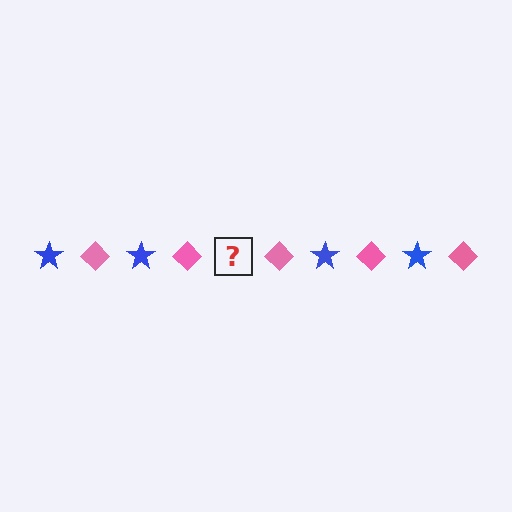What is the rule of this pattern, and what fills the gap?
The rule is that the pattern alternates between blue star and pink diamond. The gap should be filled with a blue star.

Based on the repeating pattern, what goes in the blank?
The blank should be a blue star.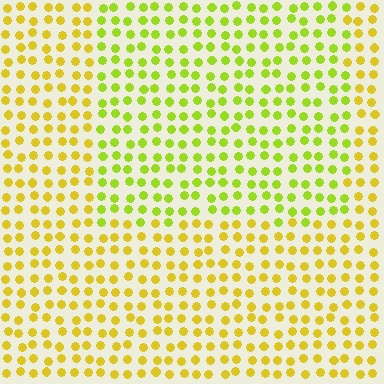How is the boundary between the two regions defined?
The boundary is defined purely by a slight shift in hue (about 30 degrees). Spacing, size, and orientation are identical on both sides.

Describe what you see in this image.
The image is filled with small yellow elements in a uniform arrangement. A rectangle-shaped region is visible where the elements are tinted to a slightly different hue, forming a subtle color boundary.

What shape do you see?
I see a rectangle.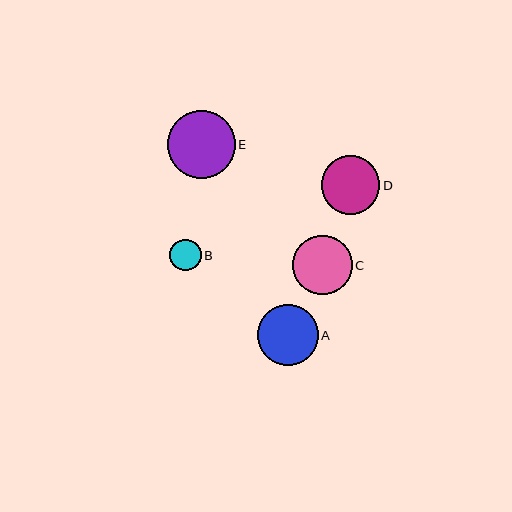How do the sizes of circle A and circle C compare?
Circle A and circle C are approximately the same size.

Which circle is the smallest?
Circle B is the smallest with a size of approximately 32 pixels.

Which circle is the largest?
Circle E is the largest with a size of approximately 68 pixels.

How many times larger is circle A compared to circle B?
Circle A is approximately 1.9 times the size of circle B.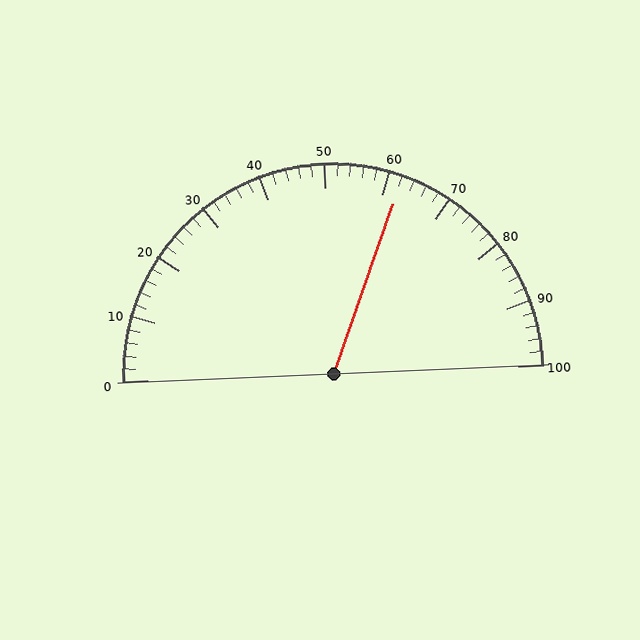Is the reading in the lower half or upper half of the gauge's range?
The reading is in the upper half of the range (0 to 100).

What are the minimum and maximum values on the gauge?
The gauge ranges from 0 to 100.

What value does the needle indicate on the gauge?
The needle indicates approximately 62.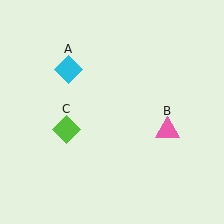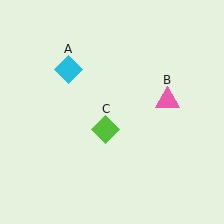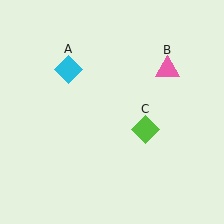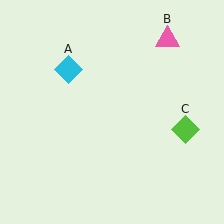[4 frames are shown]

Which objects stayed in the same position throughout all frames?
Cyan diamond (object A) remained stationary.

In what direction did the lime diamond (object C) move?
The lime diamond (object C) moved right.